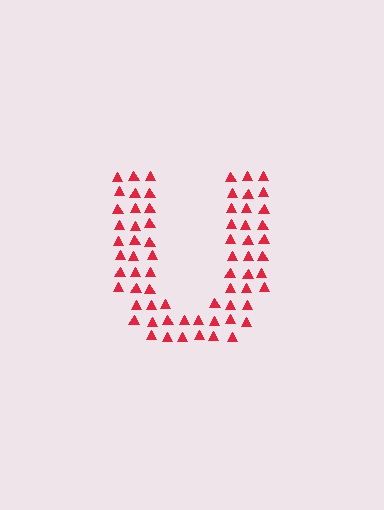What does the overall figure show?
The overall figure shows the letter U.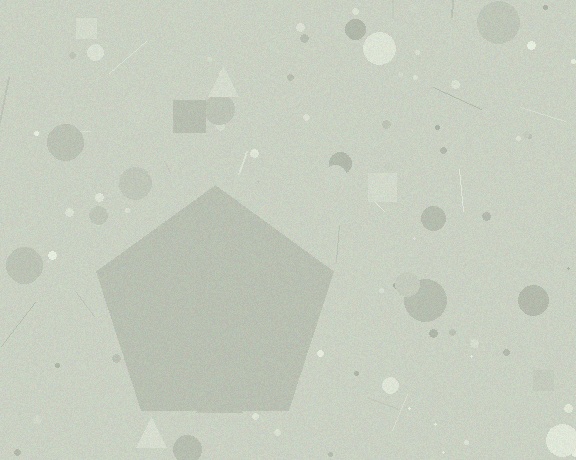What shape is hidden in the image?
A pentagon is hidden in the image.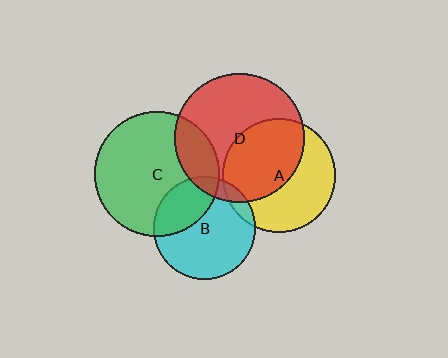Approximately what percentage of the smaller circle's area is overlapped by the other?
Approximately 50%.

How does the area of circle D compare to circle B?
Approximately 1.6 times.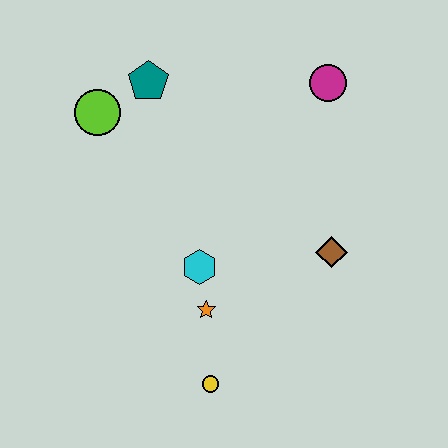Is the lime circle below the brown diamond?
No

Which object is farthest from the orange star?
The magenta circle is farthest from the orange star.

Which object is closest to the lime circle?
The teal pentagon is closest to the lime circle.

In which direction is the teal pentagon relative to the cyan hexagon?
The teal pentagon is above the cyan hexagon.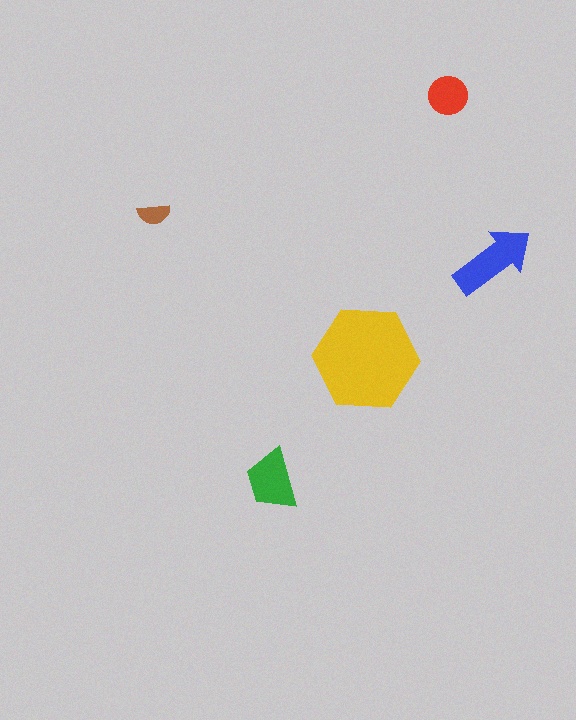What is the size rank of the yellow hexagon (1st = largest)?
1st.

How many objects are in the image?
There are 5 objects in the image.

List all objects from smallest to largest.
The brown semicircle, the red circle, the green trapezoid, the blue arrow, the yellow hexagon.